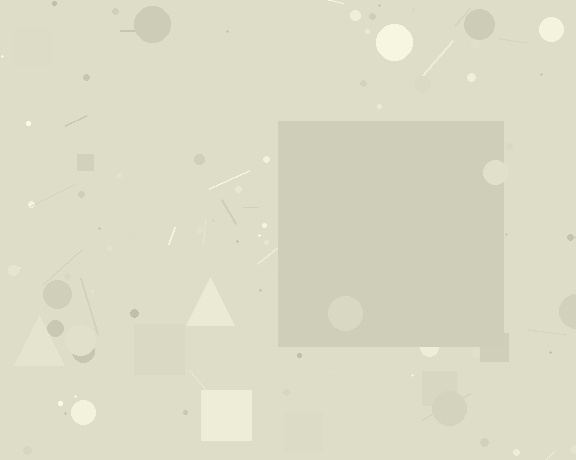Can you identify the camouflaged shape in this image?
The camouflaged shape is a square.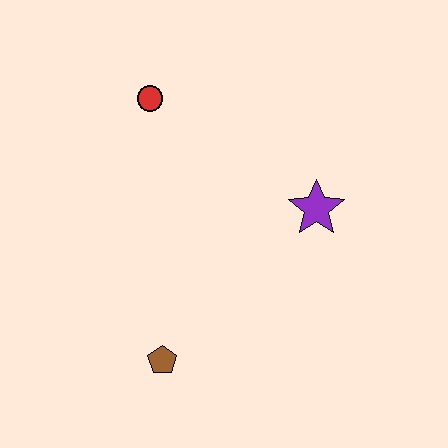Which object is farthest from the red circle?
The brown pentagon is farthest from the red circle.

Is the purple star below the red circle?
Yes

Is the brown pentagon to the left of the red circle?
No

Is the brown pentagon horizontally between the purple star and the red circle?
Yes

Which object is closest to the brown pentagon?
The purple star is closest to the brown pentagon.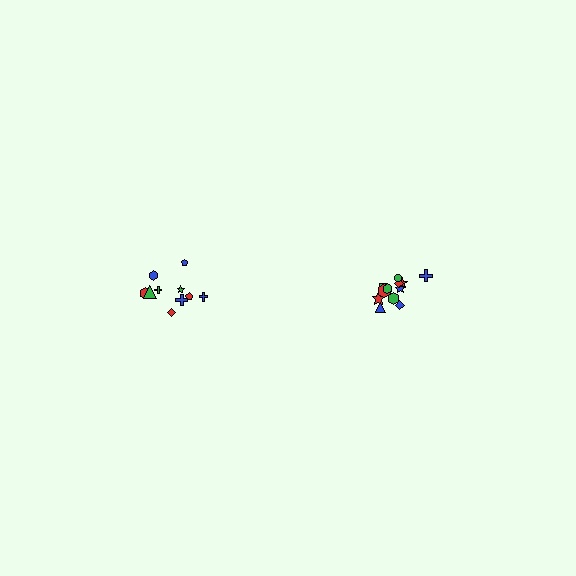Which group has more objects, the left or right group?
The right group.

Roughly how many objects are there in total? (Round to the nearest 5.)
Roughly 20 objects in total.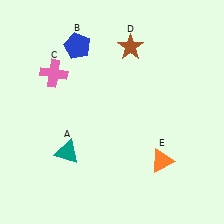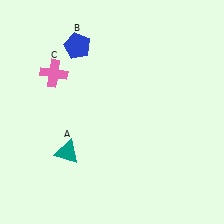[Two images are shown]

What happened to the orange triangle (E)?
The orange triangle (E) was removed in Image 2. It was in the bottom-right area of Image 1.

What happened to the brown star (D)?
The brown star (D) was removed in Image 2. It was in the top-right area of Image 1.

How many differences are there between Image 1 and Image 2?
There are 2 differences between the two images.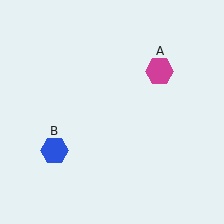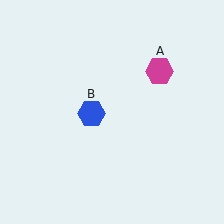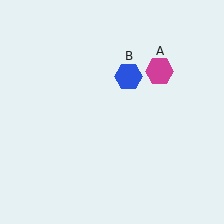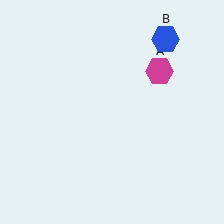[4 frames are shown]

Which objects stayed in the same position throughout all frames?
Magenta hexagon (object A) remained stationary.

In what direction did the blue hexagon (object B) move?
The blue hexagon (object B) moved up and to the right.